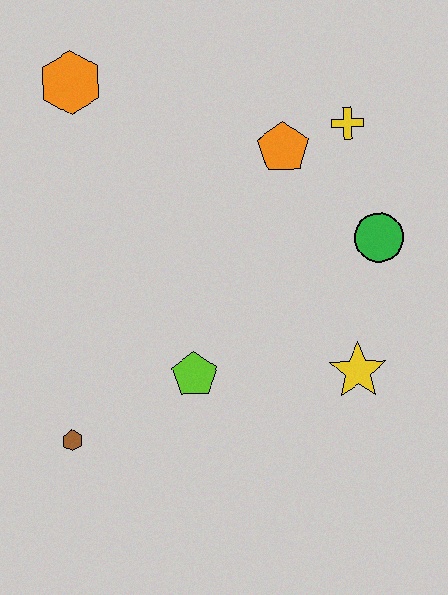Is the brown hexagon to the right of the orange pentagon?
No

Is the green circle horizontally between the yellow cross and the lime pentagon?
No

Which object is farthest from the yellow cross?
The brown hexagon is farthest from the yellow cross.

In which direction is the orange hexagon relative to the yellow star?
The orange hexagon is above the yellow star.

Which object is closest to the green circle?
The yellow cross is closest to the green circle.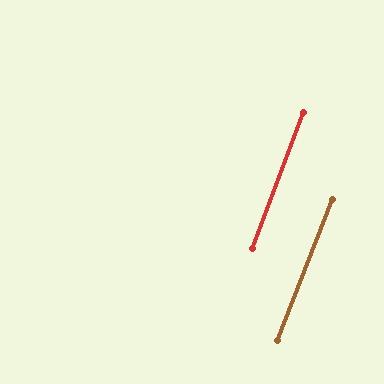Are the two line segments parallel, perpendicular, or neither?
Parallel — their directions differ by only 0.9°.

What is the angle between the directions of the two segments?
Approximately 1 degree.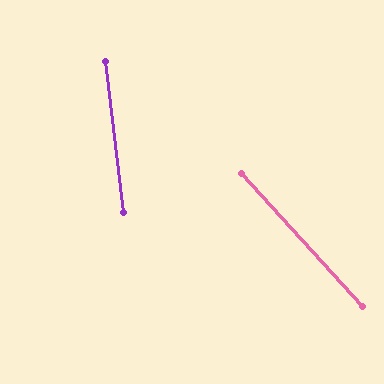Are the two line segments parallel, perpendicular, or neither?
Neither parallel nor perpendicular — they differ by about 35°.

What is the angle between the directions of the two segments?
Approximately 35 degrees.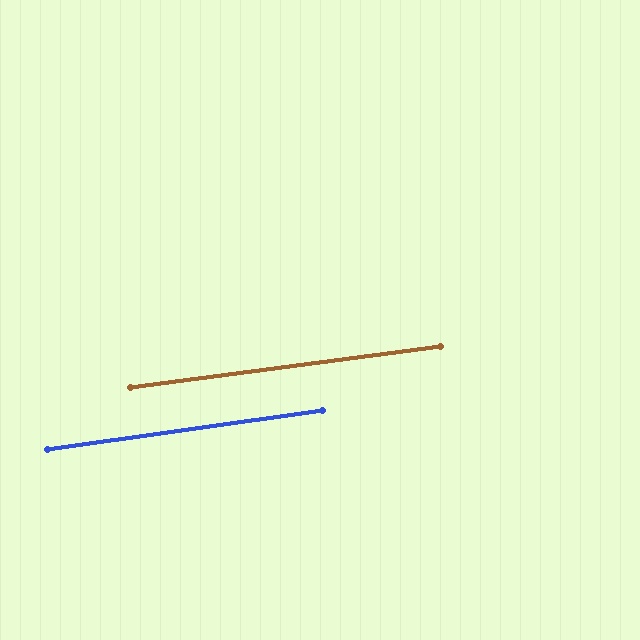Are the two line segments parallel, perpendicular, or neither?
Parallel — their directions differ by only 0.5°.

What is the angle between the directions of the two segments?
Approximately 0 degrees.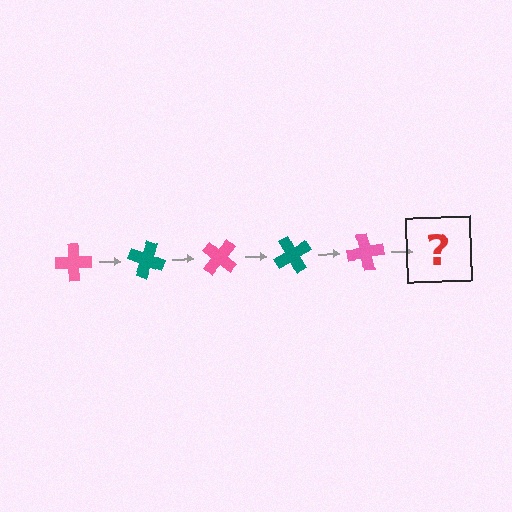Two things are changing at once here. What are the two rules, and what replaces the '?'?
The two rules are that it rotates 20 degrees each step and the color cycles through pink and teal. The '?' should be a teal cross, rotated 100 degrees from the start.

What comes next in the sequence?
The next element should be a teal cross, rotated 100 degrees from the start.